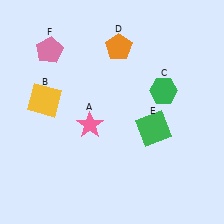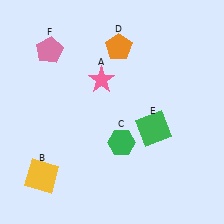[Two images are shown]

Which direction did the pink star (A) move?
The pink star (A) moved up.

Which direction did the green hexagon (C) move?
The green hexagon (C) moved down.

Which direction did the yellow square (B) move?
The yellow square (B) moved down.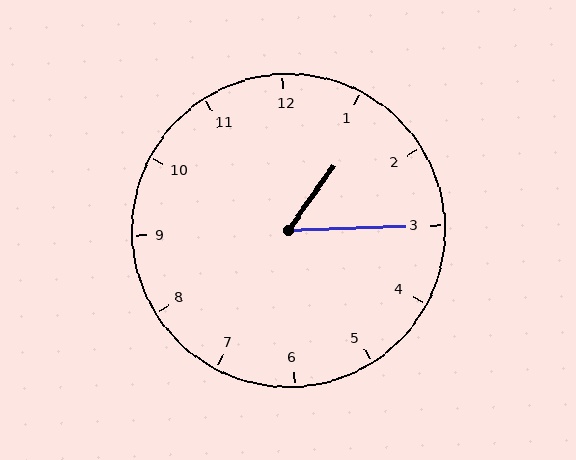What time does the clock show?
1:15.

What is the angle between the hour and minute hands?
Approximately 52 degrees.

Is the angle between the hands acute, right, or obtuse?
It is acute.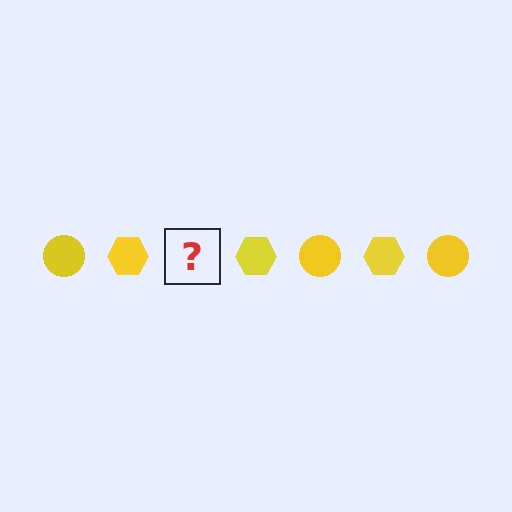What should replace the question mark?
The question mark should be replaced with a yellow circle.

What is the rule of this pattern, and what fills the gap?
The rule is that the pattern cycles through circle, hexagon shapes in yellow. The gap should be filled with a yellow circle.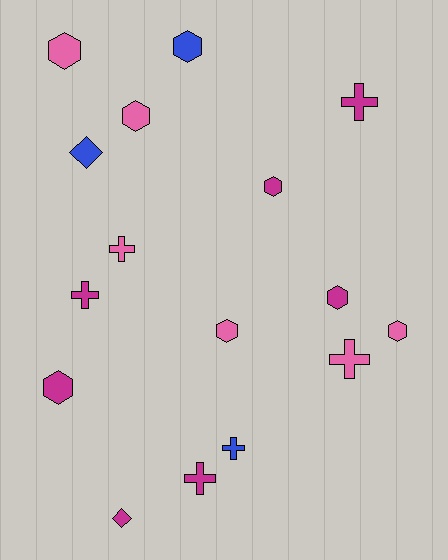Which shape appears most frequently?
Hexagon, with 8 objects.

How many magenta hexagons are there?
There are 3 magenta hexagons.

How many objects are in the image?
There are 16 objects.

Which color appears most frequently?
Magenta, with 7 objects.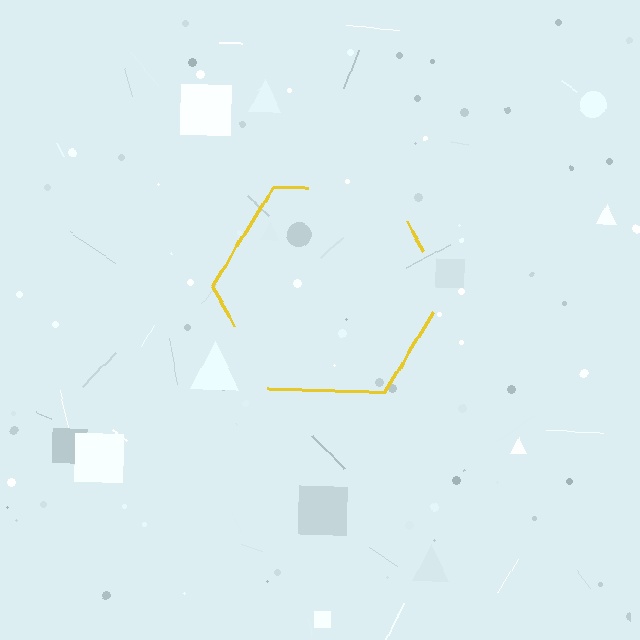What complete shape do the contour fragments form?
The contour fragments form a hexagon.